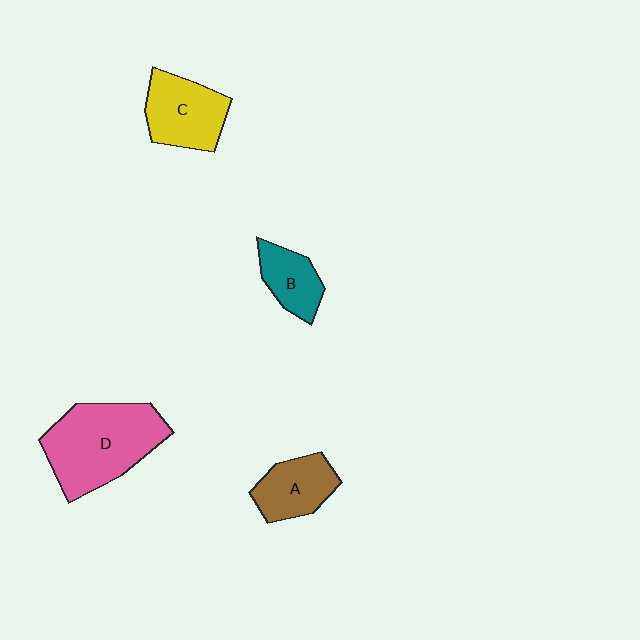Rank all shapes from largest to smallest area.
From largest to smallest: D (pink), C (yellow), A (brown), B (teal).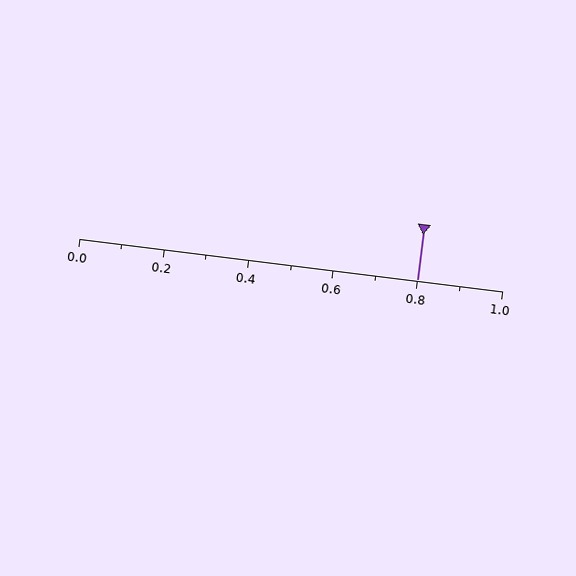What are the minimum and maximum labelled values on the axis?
The axis runs from 0.0 to 1.0.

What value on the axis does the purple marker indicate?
The marker indicates approximately 0.8.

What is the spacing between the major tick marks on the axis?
The major ticks are spaced 0.2 apart.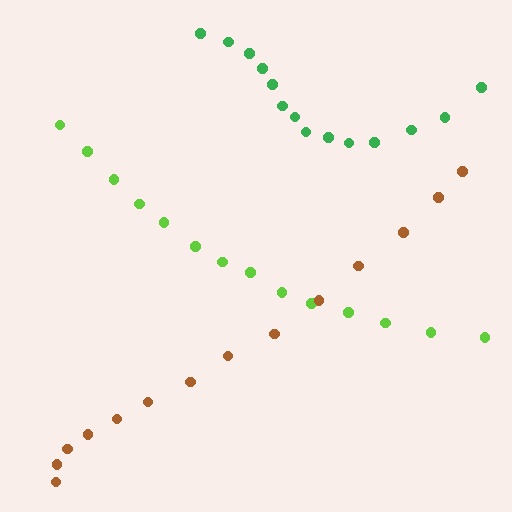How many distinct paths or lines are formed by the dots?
There are 3 distinct paths.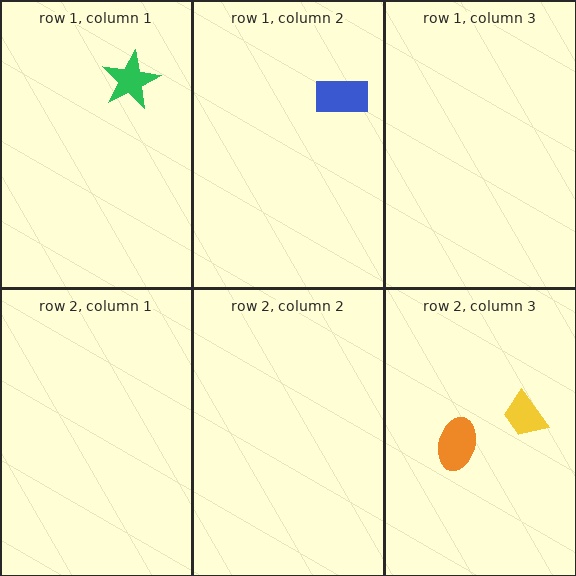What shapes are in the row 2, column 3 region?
The orange ellipse, the yellow trapezoid.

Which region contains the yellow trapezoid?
The row 2, column 3 region.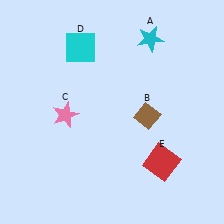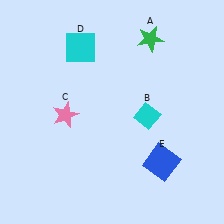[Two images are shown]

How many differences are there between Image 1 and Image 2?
There are 3 differences between the two images.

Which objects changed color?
A changed from cyan to green. B changed from brown to cyan. E changed from red to blue.